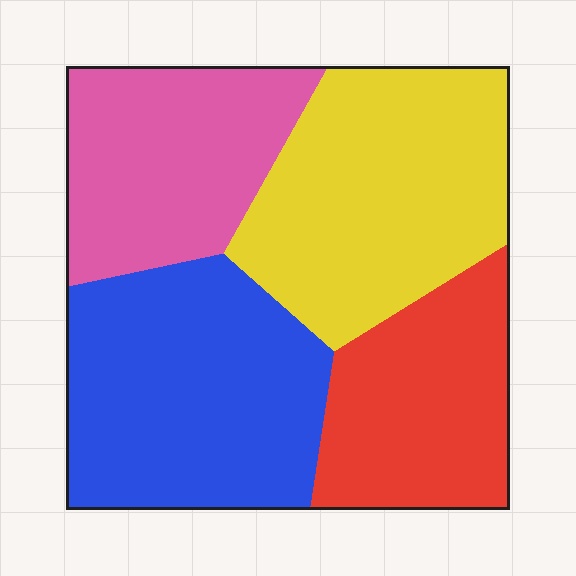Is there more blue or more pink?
Blue.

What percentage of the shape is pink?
Pink takes up about one fifth (1/5) of the shape.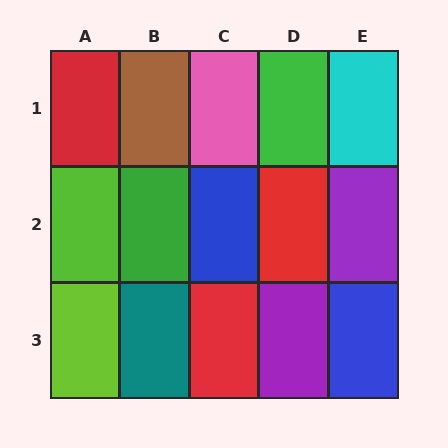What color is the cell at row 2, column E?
Purple.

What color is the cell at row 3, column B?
Teal.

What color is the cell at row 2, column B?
Green.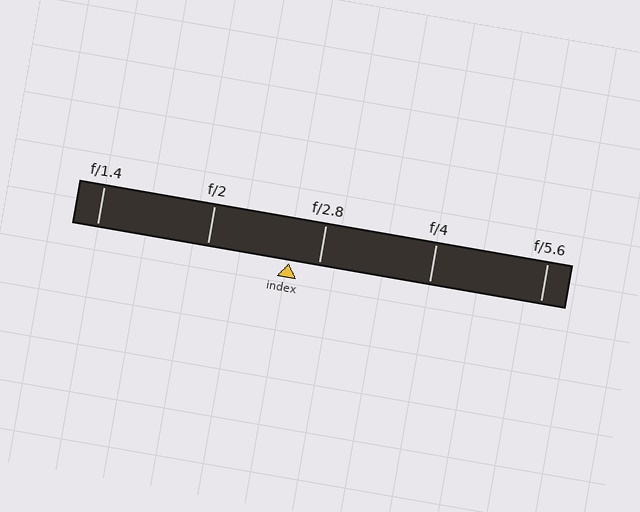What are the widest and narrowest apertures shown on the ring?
The widest aperture shown is f/1.4 and the narrowest is f/5.6.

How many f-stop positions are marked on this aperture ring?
There are 5 f-stop positions marked.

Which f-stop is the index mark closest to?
The index mark is closest to f/2.8.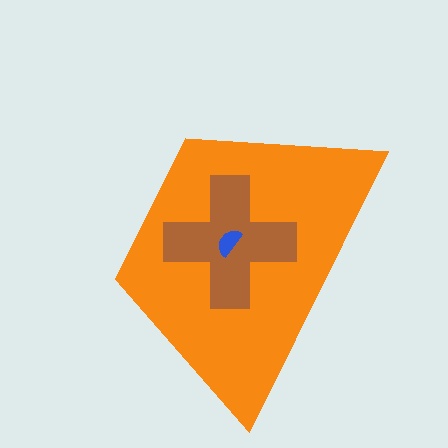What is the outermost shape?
The orange trapezoid.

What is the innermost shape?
The blue semicircle.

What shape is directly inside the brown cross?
The blue semicircle.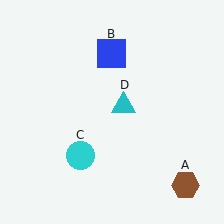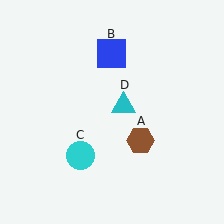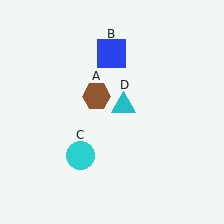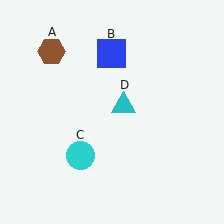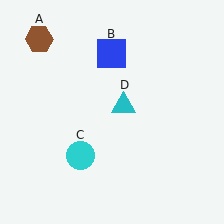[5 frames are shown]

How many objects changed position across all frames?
1 object changed position: brown hexagon (object A).